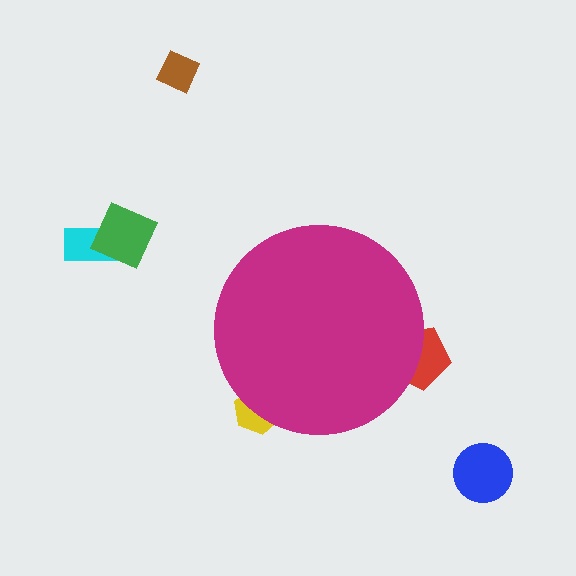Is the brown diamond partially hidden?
No, the brown diamond is fully visible.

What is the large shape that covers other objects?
A magenta circle.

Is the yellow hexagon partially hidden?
Yes, the yellow hexagon is partially hidden behind the magenta circle.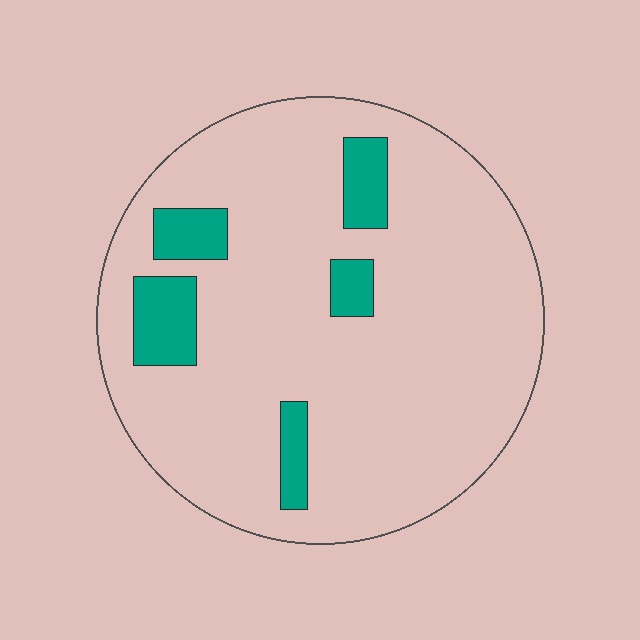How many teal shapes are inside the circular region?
5.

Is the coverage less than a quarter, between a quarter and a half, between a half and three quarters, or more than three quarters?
Less than a quarter.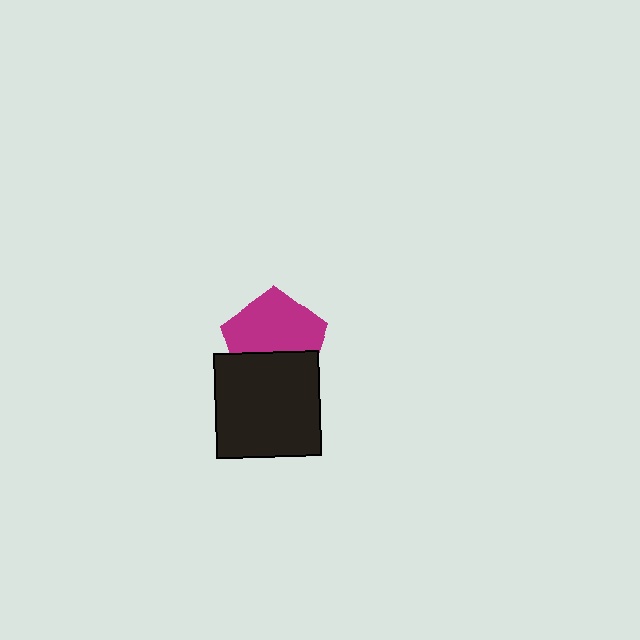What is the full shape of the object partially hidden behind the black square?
The partially hidden object is a magenta pentagon.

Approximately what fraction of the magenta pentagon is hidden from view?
Roughly 39% of the magenta pentagon is hidden behind the black square.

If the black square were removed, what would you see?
You would see the complete magenta pentagon.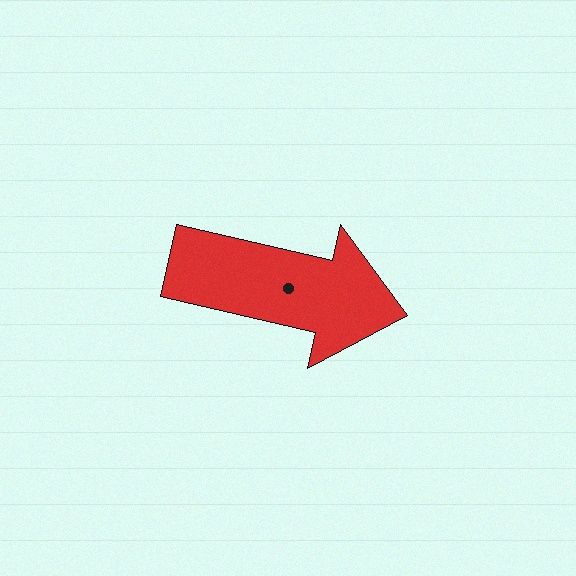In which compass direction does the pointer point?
East.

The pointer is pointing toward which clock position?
Roughly 3 o'clock.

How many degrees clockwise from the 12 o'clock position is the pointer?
Approximately 103 degrees.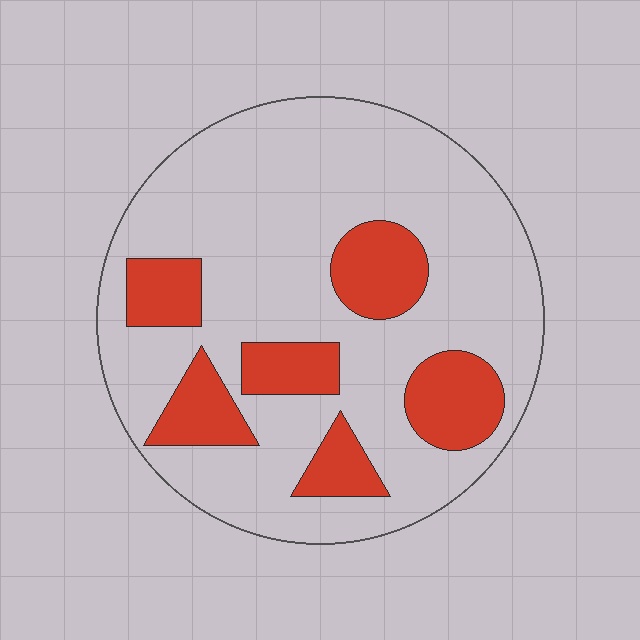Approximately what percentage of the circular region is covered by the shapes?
Approximately 25%.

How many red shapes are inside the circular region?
6.